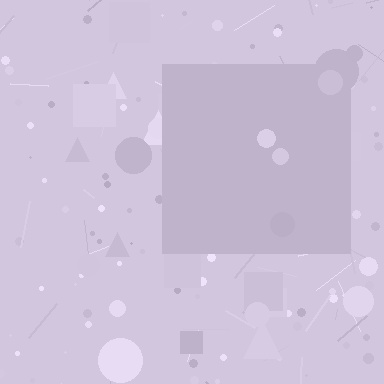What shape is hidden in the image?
A square is hidden in the image.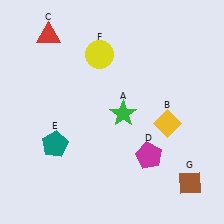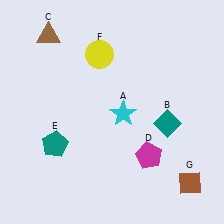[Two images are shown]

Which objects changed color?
A changed from green to cyan. B changed from yellow to teal. C changed from red to brown.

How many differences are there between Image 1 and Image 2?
There are 3 differences between the two images.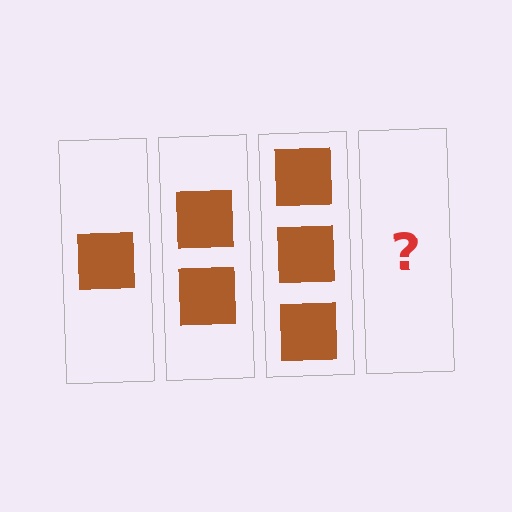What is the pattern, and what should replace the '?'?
The pattern is that each step adds one more square. The '?' should be 4 squares.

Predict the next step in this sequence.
The next step is 4 squares.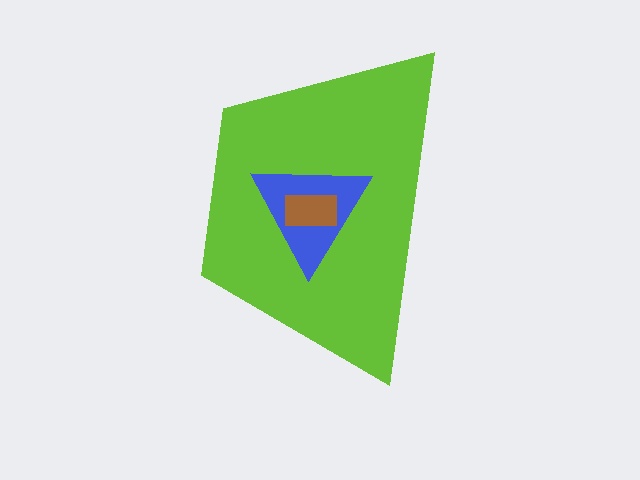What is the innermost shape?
The brown rectangle.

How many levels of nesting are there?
3.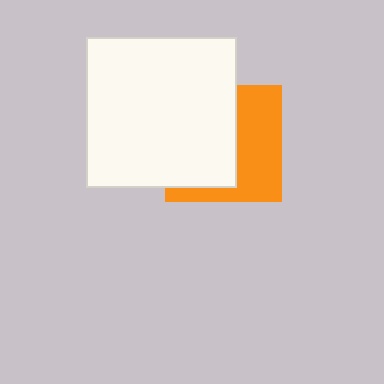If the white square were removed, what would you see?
You would see the complete orange square.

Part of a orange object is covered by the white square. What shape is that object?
It is a square.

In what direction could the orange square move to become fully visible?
The orange square could move right. That would shift it out from behind the white square entirely.